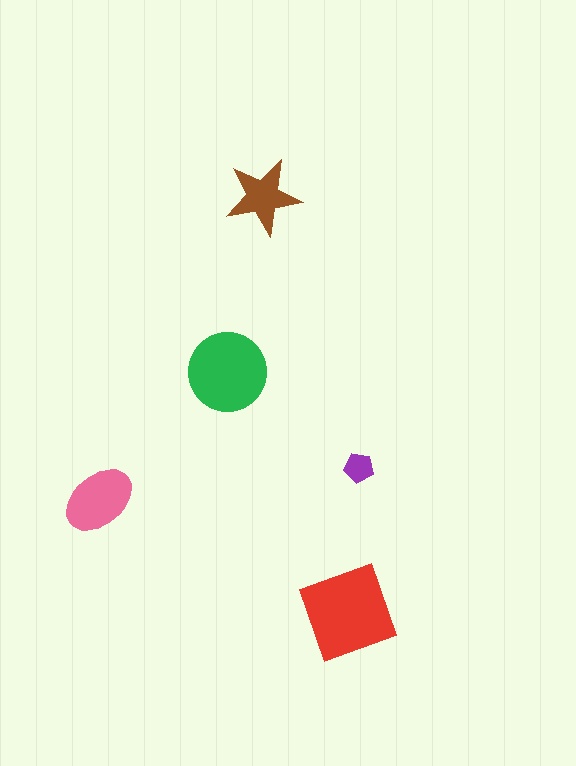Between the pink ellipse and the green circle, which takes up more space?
The green circle.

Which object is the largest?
The red square.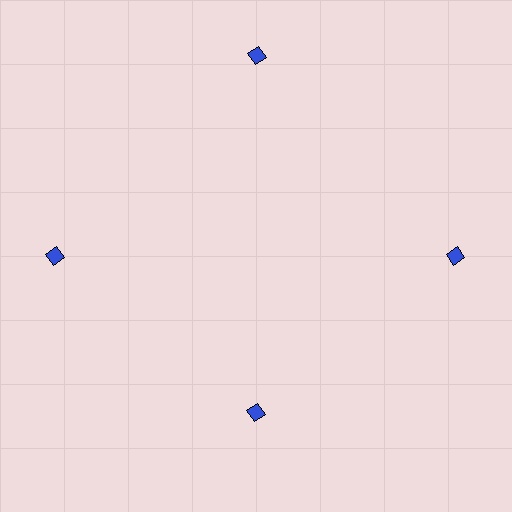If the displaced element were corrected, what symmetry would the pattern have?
It would have 4-fold rotational symmetry — the pattern would map onto itself every 90 degrees.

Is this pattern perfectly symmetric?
No. The 4 blue diamonds are arranged in a ring, but one element near the 6 o'clock position is pulled inward toward the center, breaking the 4-fold rotational symmetry.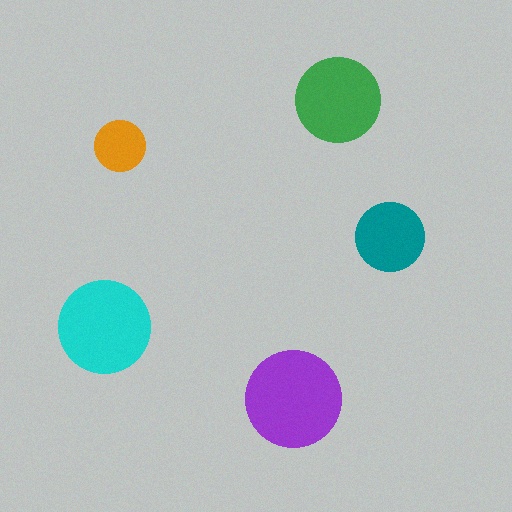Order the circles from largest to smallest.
the purple one, the cyan one, the green one, the teal one, the orange one.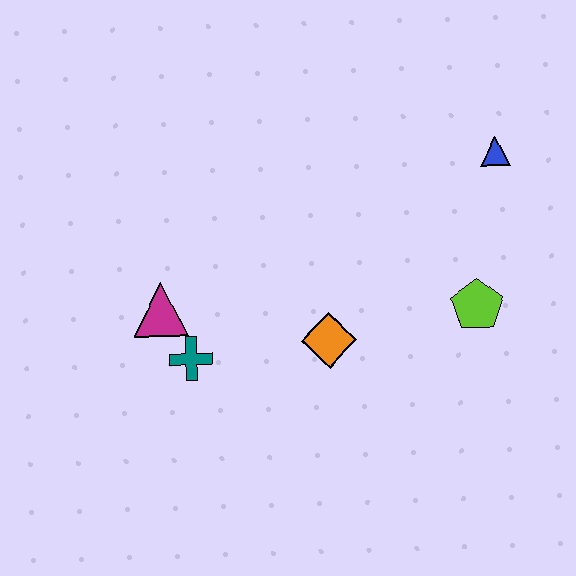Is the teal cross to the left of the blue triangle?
Yes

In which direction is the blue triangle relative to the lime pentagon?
The blue triangle is above the lime pentagon.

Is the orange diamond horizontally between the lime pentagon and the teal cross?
Yes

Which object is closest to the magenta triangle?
The teal cross is closest to the magenta triangle.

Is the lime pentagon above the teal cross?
Yes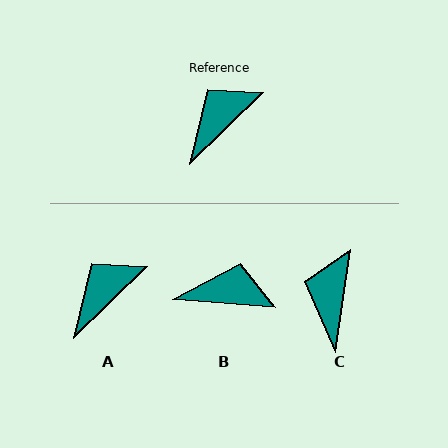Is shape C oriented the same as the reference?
No, it is off by about 37 degrees.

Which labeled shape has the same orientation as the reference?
A.